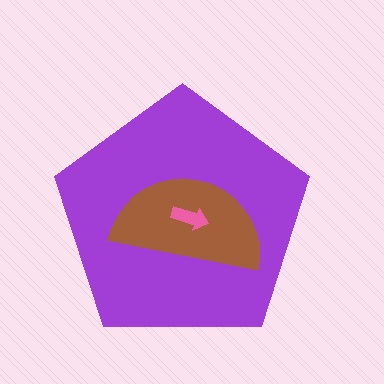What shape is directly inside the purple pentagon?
The brown semicircle.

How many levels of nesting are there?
3.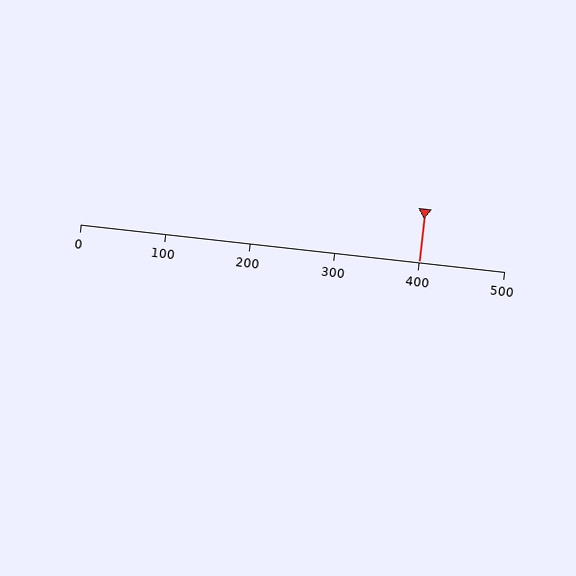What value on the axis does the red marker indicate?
The marker indicates approximately 400.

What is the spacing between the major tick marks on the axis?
The major ticks are spaced 100 apart.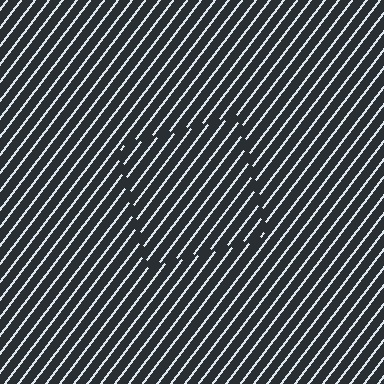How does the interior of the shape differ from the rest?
The interior of the shape contains the same grating, shifted by half a period — the contour is defined by the phase discontinuity where line-ends from the inner and outer gratings abut.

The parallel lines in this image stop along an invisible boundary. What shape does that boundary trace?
An illusory square. The interior of the shape contains the same grating, shifted by half a period — the contour is defined by the phase discontinuity where line-ends from the inner and outer gratings abut.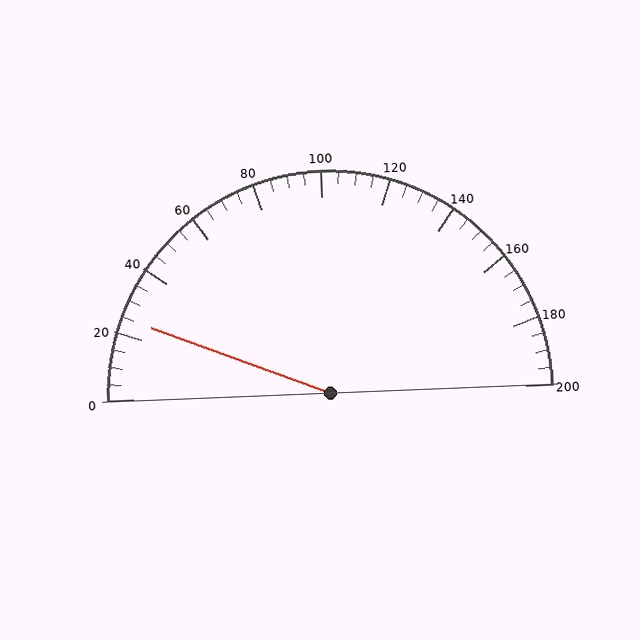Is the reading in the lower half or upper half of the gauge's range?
The reading is in the lower half of the range (0 to 200).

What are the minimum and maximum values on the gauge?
The gauge ranges from 0 to 200.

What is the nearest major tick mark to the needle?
The nearest major tick mark is 20.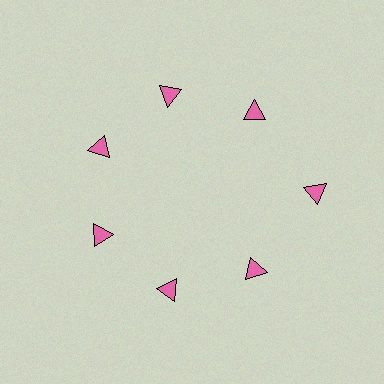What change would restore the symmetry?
The symmetry would be restored by moving it inward, back onto the ring so that all 7 triangles sit at equal angles and equal distance from the center.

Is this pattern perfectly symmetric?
No. The 7 pink triangles are arranged in a ring, but one element near the 3 o'clock position is pushed outward from the center, breaking the 7-fold rotational symmetry.